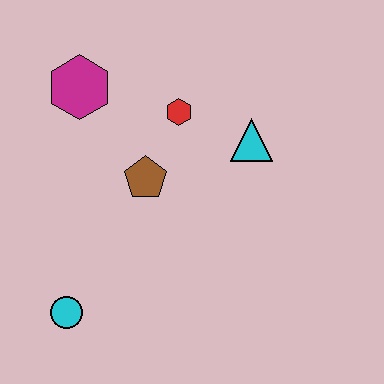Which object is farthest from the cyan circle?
The cyan triangle is farthest from the cyan circle.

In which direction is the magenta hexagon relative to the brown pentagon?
The magenta hexagon is above the brown pentagon.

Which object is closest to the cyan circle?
The brown pentagon is closest to the cyan circle.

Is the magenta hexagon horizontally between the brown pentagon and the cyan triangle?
No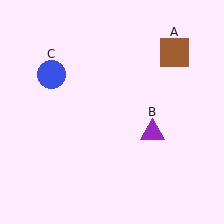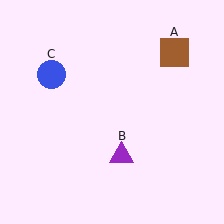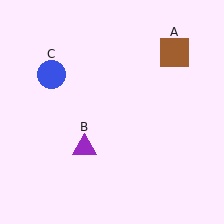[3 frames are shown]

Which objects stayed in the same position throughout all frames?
Brown square (object A) and blue circle (object C) remained stationary.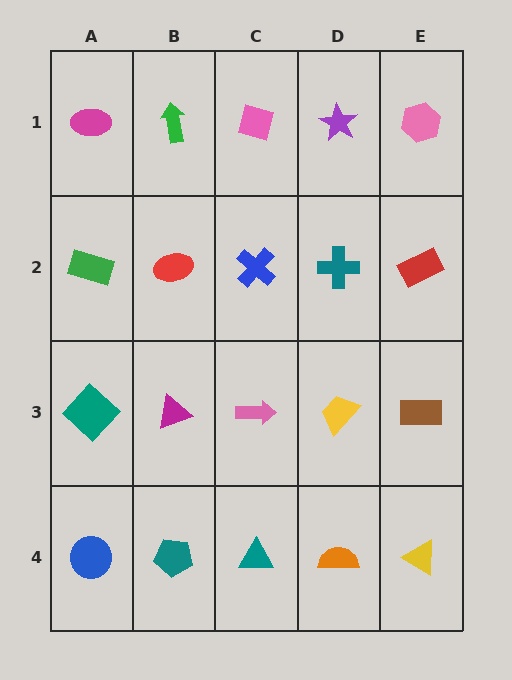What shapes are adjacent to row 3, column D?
A teal cross (row 2, column D), an orange semicircle (row 4, column D), a pink arrow (row 3, column C), a brown rectangle (row 3, column E).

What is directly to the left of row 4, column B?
A blue circle.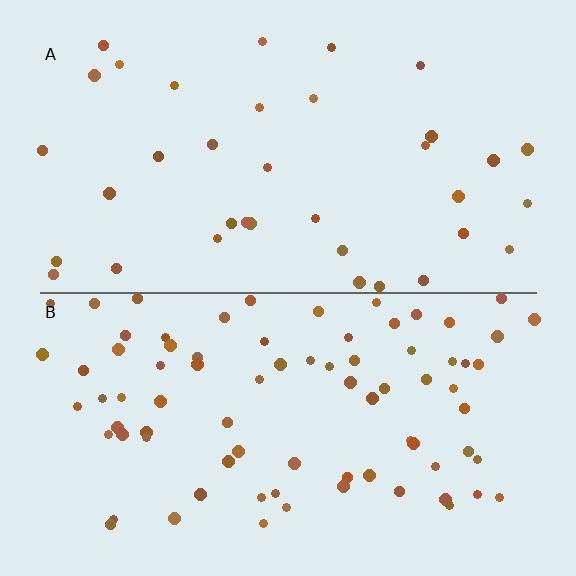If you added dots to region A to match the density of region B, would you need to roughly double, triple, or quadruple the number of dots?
Approximately double.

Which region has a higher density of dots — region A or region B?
B (the bottom).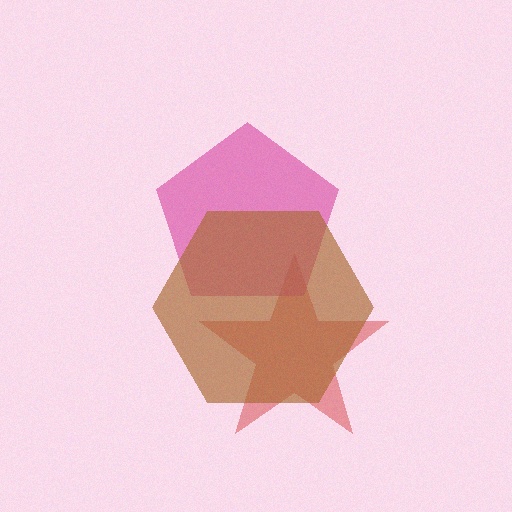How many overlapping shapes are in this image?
There are 3 overlapping shapes in the image.